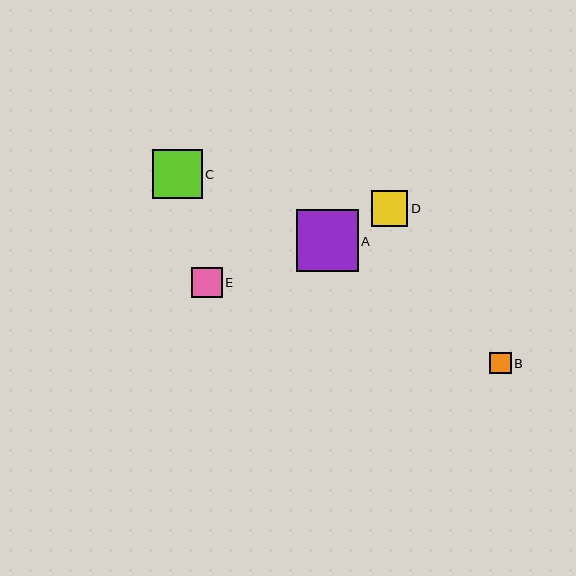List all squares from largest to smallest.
From largest to smallest: A, C, D, E, B.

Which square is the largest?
Square A is the largest with a size of approximately 62 pixels.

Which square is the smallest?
Square B is the smallest with a size of approximately 21 pixels.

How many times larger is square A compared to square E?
Square A is approximately 2.0 times the size of square E.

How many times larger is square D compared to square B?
Square D is approximately 1.7 times the size of square B.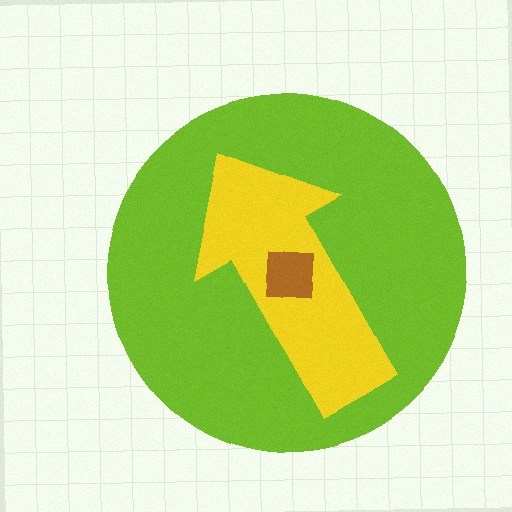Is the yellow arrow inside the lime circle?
Yes.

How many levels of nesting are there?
3.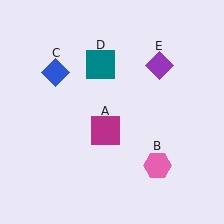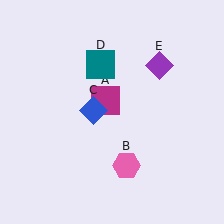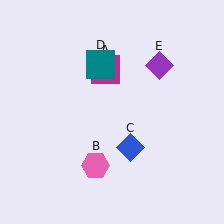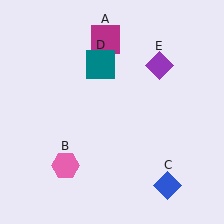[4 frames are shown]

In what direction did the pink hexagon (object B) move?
The pink hexagon (object B) moved left.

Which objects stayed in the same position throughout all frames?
Teal square (object D) and purple diamond (object E) remained stationary.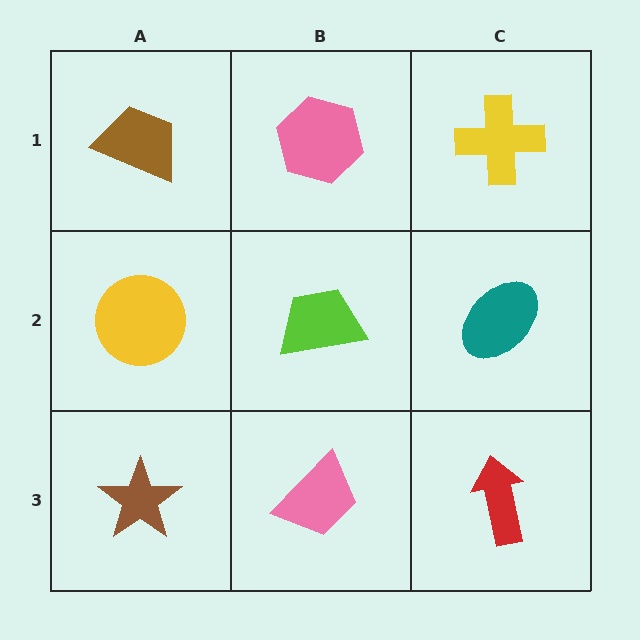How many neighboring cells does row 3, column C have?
2.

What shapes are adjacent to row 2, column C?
A yellow cross (row 1, column C), a red arrow (row 3, column C), a lime trapezoid (row 2, column B).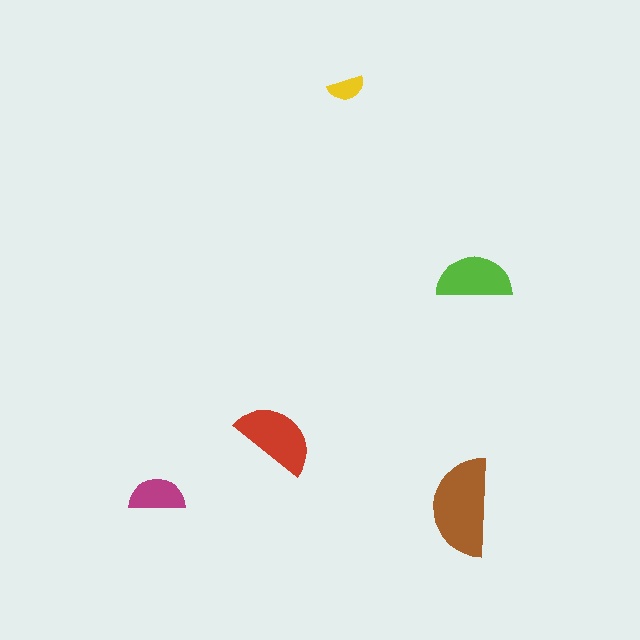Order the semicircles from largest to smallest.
the brown one, the red one, the lime one, the magenta one, the yellow one.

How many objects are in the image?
There are 5 objects in the image.